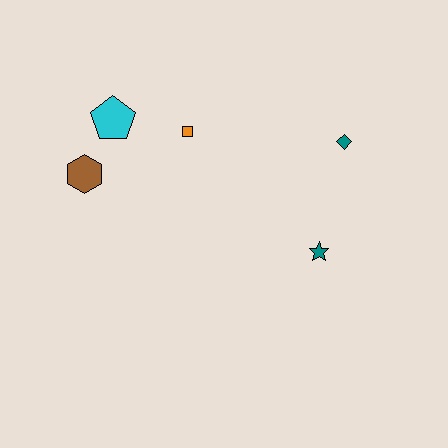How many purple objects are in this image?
There are no purple objects.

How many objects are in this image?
There are 5 objects.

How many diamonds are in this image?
There is 1 diamond.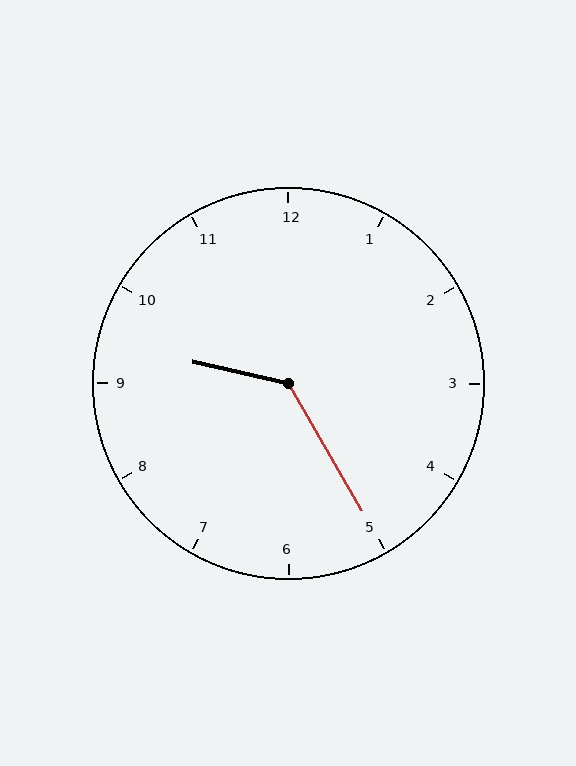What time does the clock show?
9:25.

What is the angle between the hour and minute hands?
Approximately 132 degrees.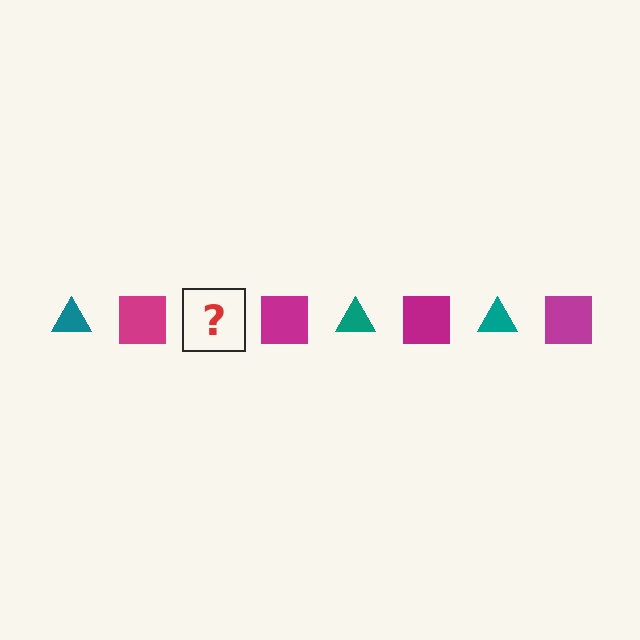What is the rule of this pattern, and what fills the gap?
The rule is that the pattern alternates between teal triangle and magenta square. The gap should be filled with a teal triangle.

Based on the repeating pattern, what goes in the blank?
The blank should be a teal triangle.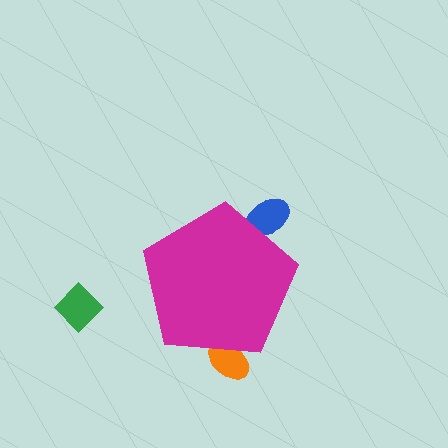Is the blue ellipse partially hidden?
Yes, the blue ellipse is partially hidden behind the magenta pentagon.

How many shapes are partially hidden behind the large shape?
2 shapes are partially hidden.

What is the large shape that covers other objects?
A magenta pentagon.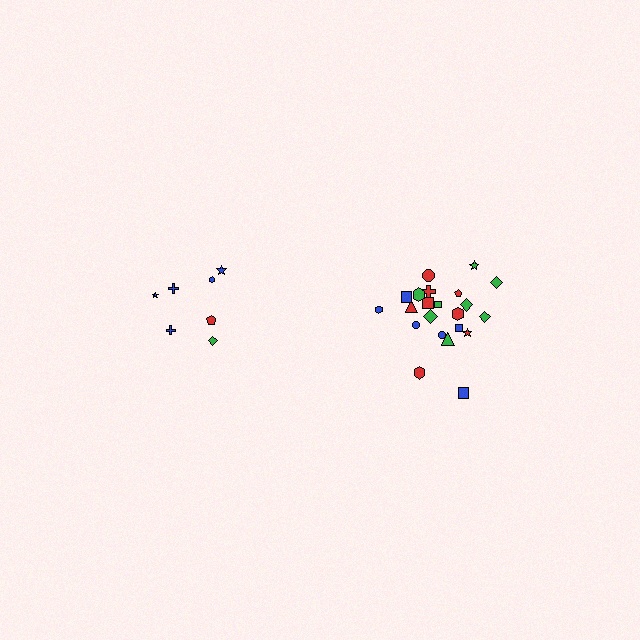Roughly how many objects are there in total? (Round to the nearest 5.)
Roughly 30 objects in total.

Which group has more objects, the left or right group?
The right group.